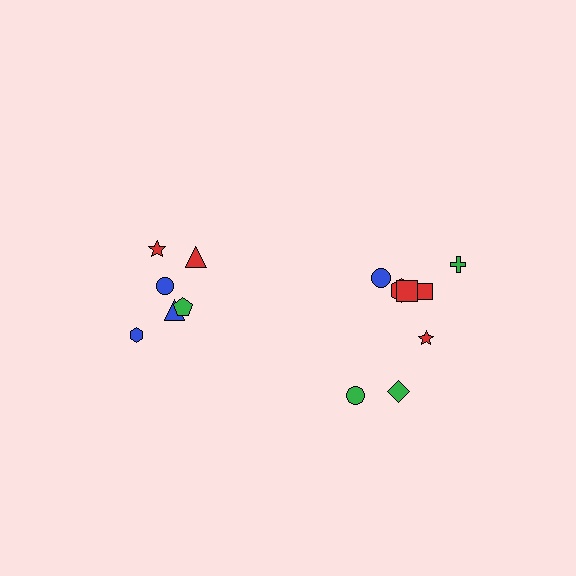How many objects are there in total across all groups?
There are 14 objects.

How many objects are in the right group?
There are 8 objects.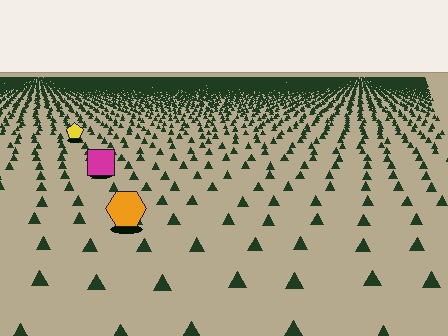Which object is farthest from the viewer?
The yellow pentagon is farthest from the viewer. It appears smaller and the ground texture around it is denser.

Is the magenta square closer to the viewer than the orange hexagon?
No. The orange hexagon is closer — you can tell from the texture gradient: the ground texture is coarser near it.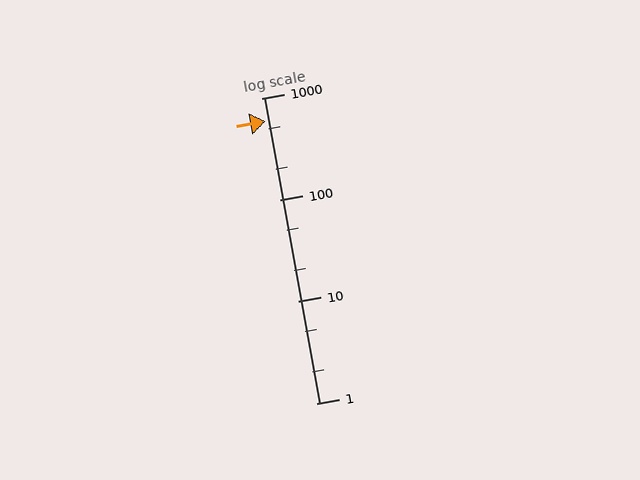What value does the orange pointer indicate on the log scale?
The pointer indicates approximately 590.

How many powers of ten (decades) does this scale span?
The scale spans 3 decades, from 1 to 1000.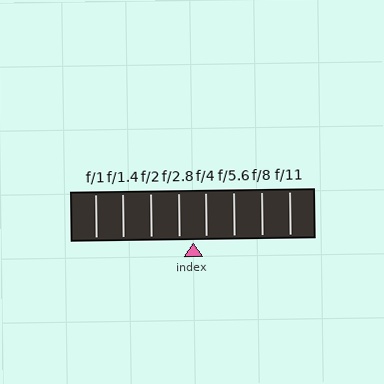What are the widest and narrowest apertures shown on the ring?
The widest aperture shown is f/1 and the narrowest is f/11.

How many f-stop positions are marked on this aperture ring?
There are 8 f-stop positions marked.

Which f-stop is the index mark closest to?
The index mark is closest to f/4.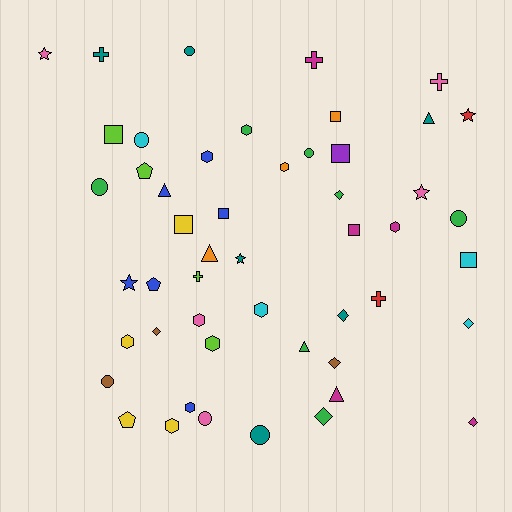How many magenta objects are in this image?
There are 5 magenta objects.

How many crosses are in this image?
There are 5 crosses.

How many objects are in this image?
There are 50 objects.